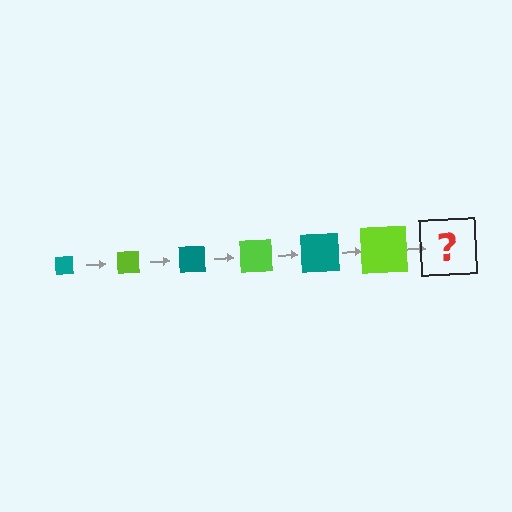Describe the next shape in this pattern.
It should be a teal square, larger than the previous one.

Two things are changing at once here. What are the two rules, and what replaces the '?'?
The two rules are that the square grows larger each step and the color cycles through teal and lime. The '?' should be a teal square, larger than the previous one.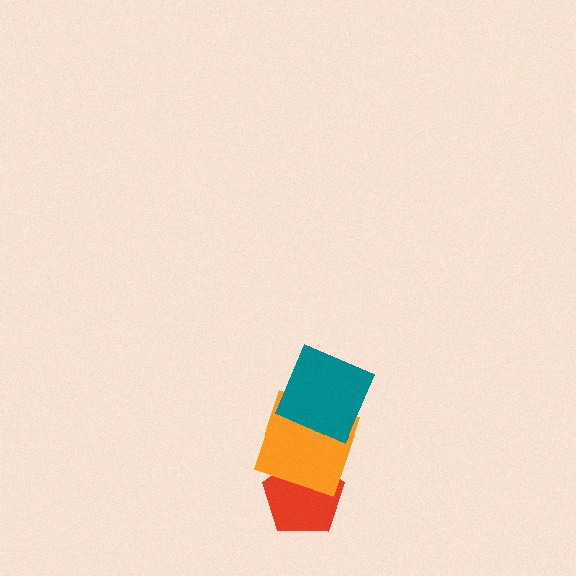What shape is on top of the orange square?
The teal square is on top of the orange square.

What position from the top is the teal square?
The teal square is 1st from the top.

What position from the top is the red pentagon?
The red pentagon is 3rd from the top.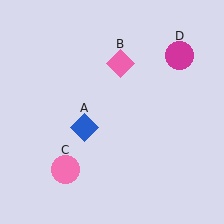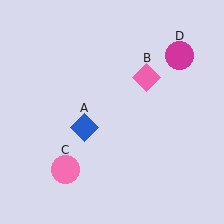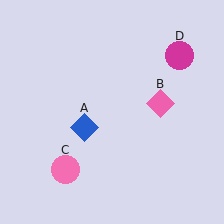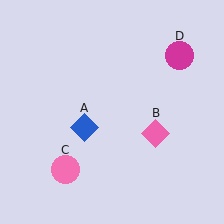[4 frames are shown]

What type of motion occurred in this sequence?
The pink diamond (object B) rotated clockwise around the center of the scene.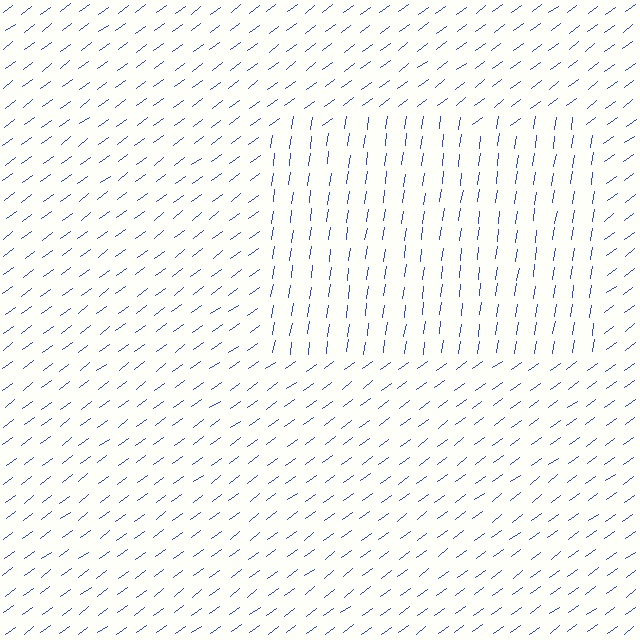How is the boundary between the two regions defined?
The boundary is defined purely by a change in line orientation (approximately 45 degrees difference). All lines are the same color and thickness.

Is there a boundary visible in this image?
Yes, there is a texture boundary formed by a change in line orientation.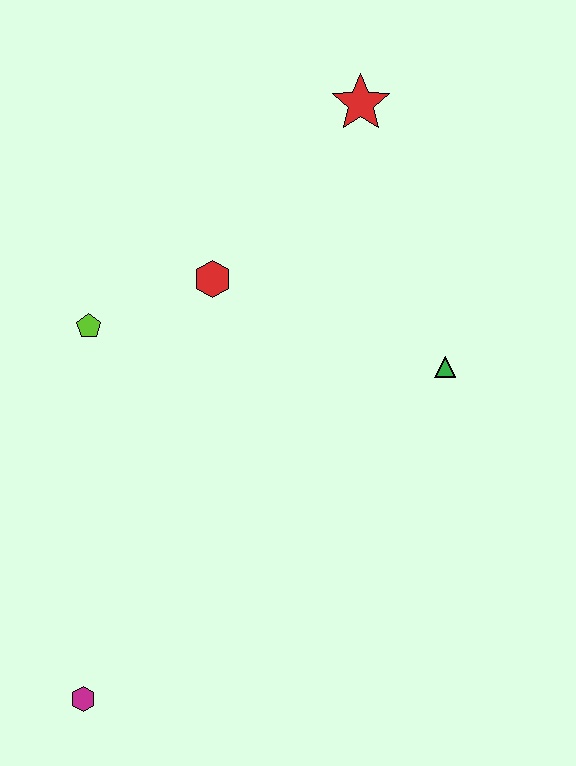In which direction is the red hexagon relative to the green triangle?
The red hexagon is to the left of the green triangle.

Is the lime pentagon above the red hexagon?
No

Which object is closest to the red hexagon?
The lime pentagon is closest to the red hexagon.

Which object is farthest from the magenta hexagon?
The red star is farthest from the magenta hexagon.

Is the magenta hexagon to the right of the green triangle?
No